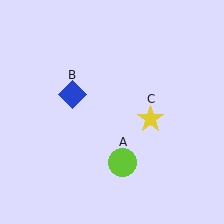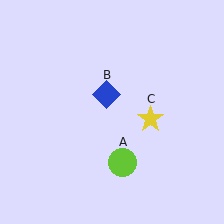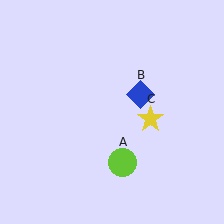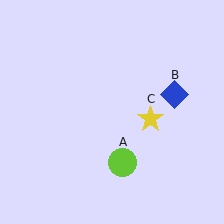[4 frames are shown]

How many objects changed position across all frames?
1 object changed position: blue diamond (object B).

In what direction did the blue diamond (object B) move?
The blue diamond (object B) moved right.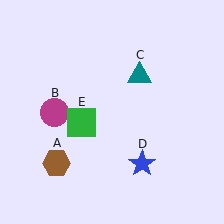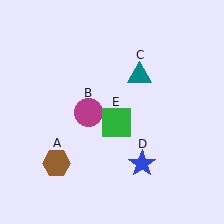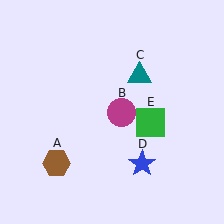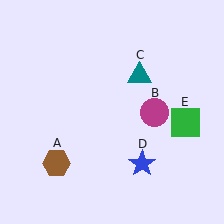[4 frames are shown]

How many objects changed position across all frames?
2 objects changed position: magenta circle (object B), green square (object E).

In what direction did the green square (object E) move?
The green square (object E) moved right.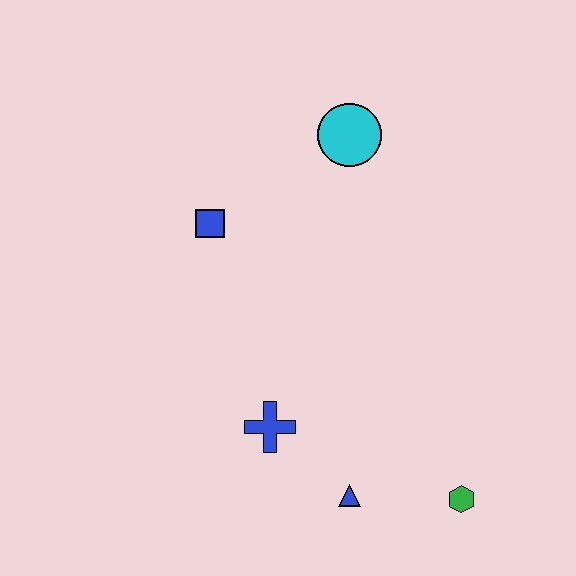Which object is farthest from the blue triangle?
The cyan circle is farthest from the blue triangle.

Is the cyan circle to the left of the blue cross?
No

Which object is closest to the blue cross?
The blue triangle is closest to the blue cross.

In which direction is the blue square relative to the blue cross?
The blue square is above the blue cross.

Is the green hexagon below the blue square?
Yes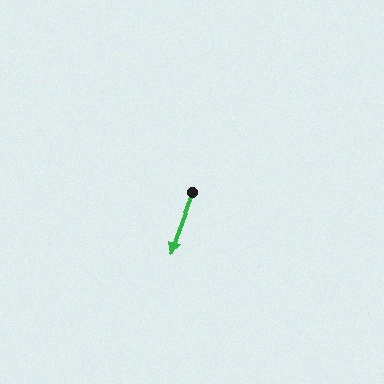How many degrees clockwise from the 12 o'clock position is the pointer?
Approximately 200 degrees.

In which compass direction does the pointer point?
South.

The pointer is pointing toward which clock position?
Roughly 7 o'clock.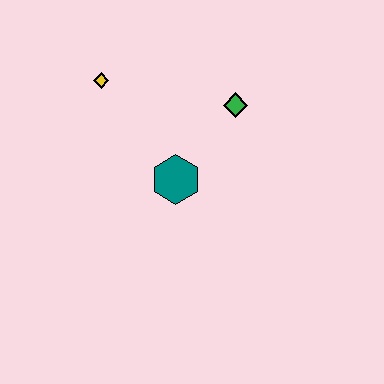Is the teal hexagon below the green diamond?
Yes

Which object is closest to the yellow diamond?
The teal hexagon is closest to the yellow diamond.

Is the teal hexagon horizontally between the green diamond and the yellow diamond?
Yes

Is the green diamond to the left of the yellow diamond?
No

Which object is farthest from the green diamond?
The yellow diamond is farthest from the green diamond.